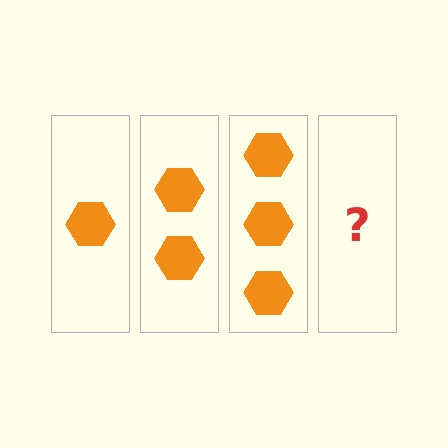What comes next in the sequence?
The next element should be 4 hexagons.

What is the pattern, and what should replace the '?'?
The pattern is that each step adds one more hexagon. The '?' should be 4 hexagons.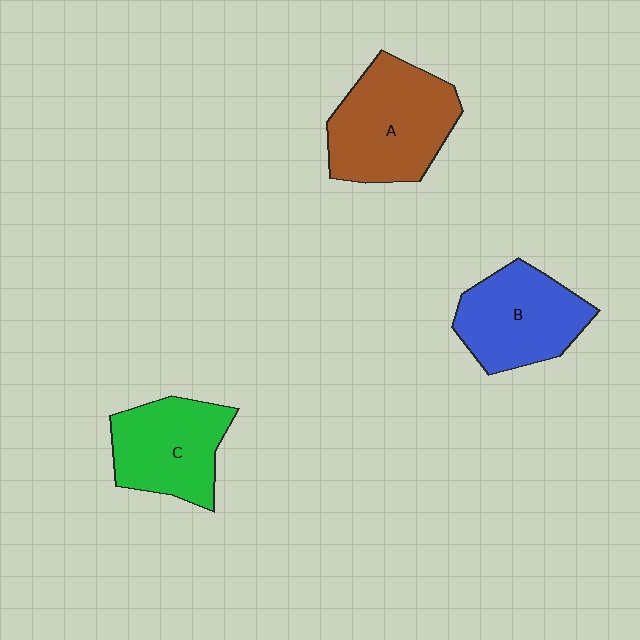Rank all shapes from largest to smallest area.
From largest to smallest: A (brown), B (blue), C (green).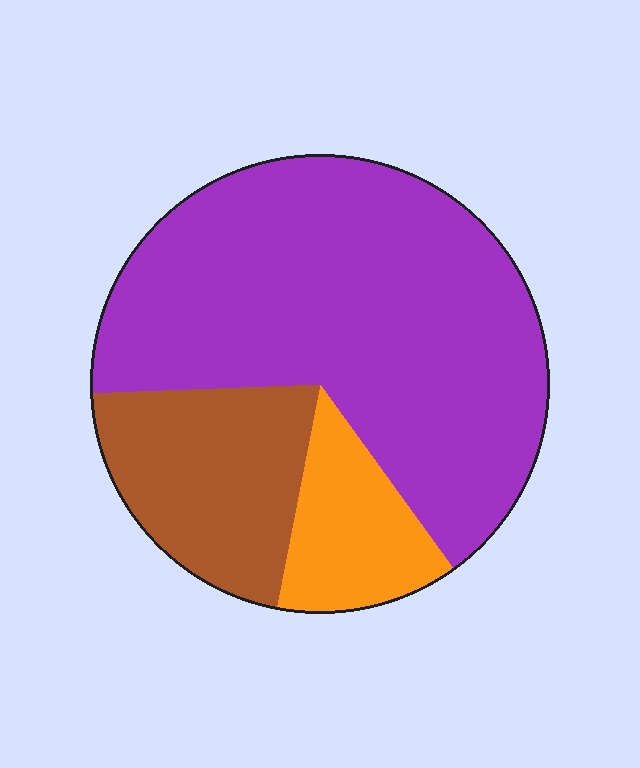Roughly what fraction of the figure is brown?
Brown takes up about one fifth (1/5) of the figure.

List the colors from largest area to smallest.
From largest to smallest: purple, brown, orange.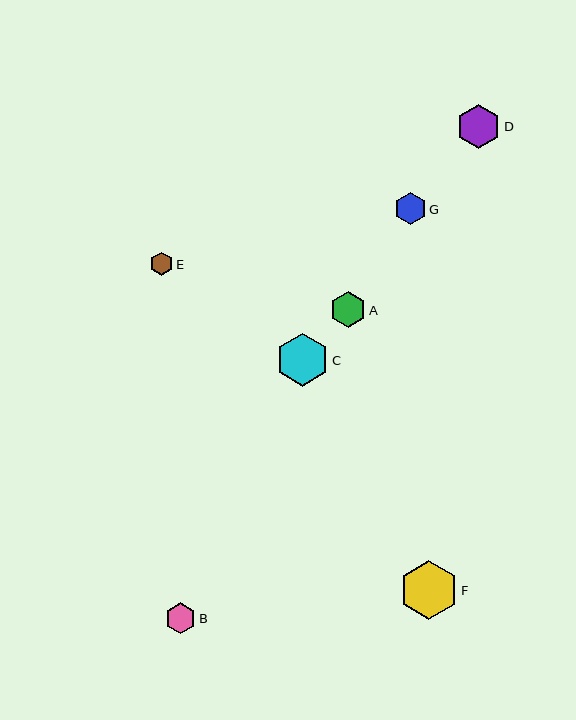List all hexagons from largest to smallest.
From largest to smallest: F, C, D, A, G, B, E.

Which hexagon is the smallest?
Hexagon E is the smallest with a size of approximately 23 pixels.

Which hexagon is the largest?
Hexagon F is the largest with a size of approximately 59 pixels.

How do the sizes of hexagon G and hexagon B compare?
Hexagon G and hexagon B are approximately the same size.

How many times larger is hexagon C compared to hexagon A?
Hexagon C is approximately 1.5 times the size of hexagon A.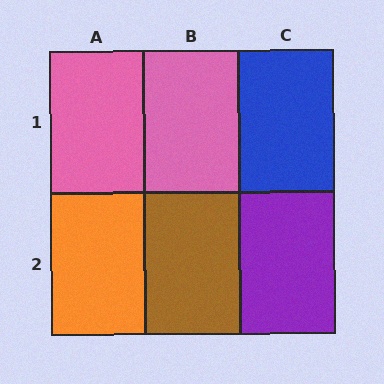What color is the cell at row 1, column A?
Pink.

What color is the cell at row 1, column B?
Pink.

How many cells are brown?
1 cell is brown.